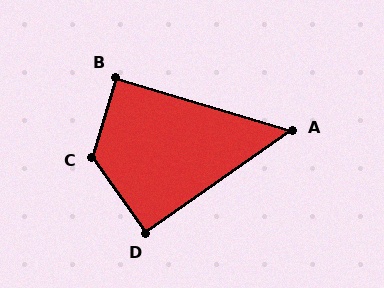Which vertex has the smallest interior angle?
A, at approximately 52 degrees.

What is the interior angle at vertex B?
Approximately 90 degrees (approximately right).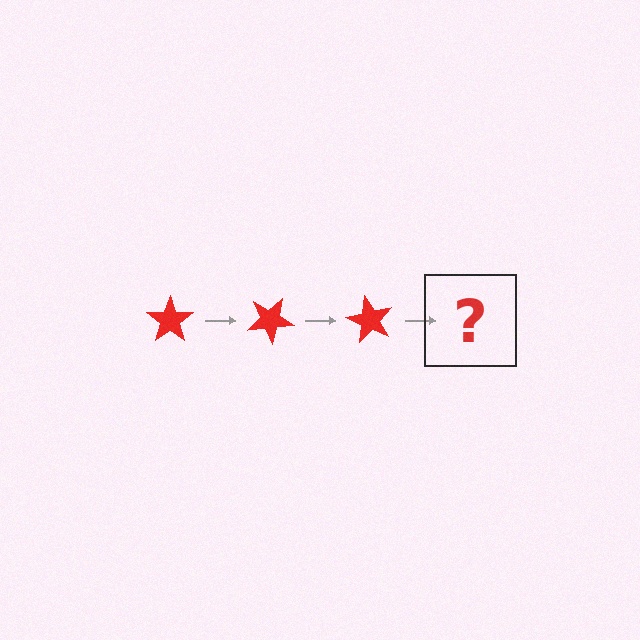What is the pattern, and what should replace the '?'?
The pattern is that the star rotates 30 degrees each step. The '?' should be a red star rotated 90 degrees.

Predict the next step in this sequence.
The next step is a red star rotated 90 degrees.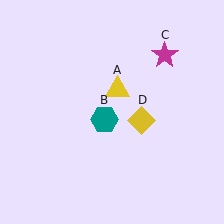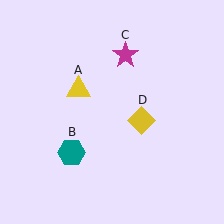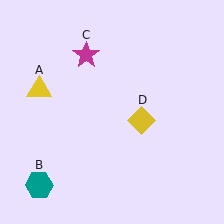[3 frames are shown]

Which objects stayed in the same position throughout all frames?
Yellow diamond (object D) remained stationary.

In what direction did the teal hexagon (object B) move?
The teal hexagon (object B) moved down and to the left.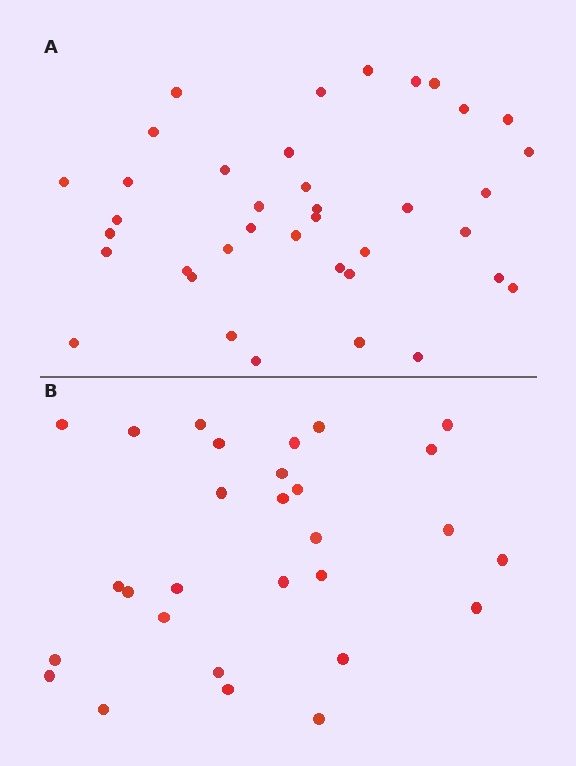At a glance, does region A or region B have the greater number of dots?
Region A (the top region) has more dots.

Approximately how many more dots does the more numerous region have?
Region A has roughly 8 or so more dots than region B.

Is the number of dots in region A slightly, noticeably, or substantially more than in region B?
Region A has noticeably more, but not dramatically so. The ratio is roughly 1.3 to 1.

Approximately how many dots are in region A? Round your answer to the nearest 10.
About 40 dots. (The exact count is 38, which rounds to 40.)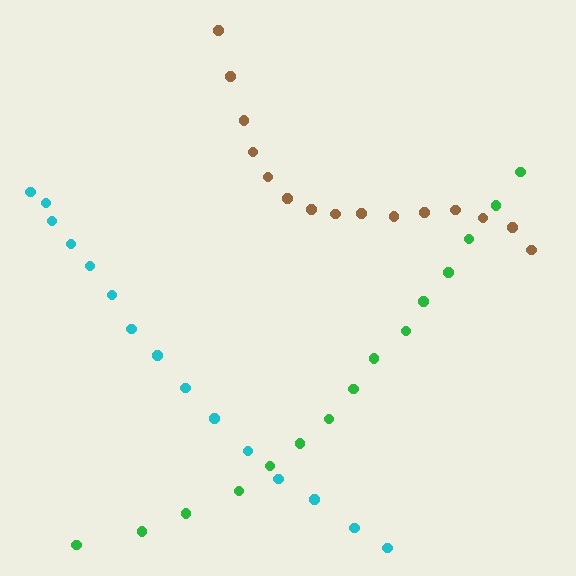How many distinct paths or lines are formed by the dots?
There are 3 distinct paths.